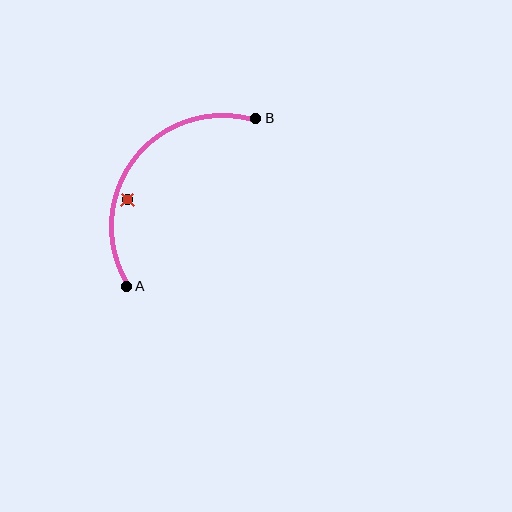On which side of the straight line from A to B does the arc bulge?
The arc bulges above and to the left of the straight line connecting A and B.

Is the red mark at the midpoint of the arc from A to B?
No — the red mark does not lie on the arc at all. It sits slightly inside the curve.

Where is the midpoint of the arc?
The arc midpoint is the point on the curve farthest from the straight line joining A and B. It sits above and to the left of that line.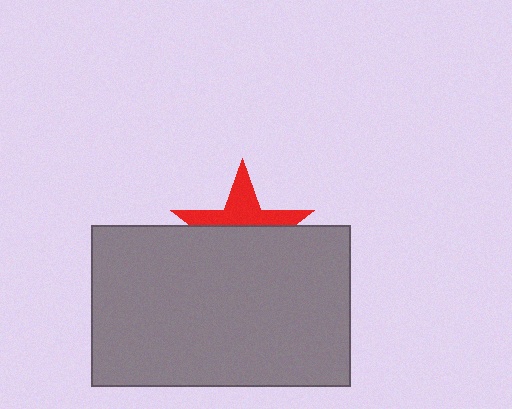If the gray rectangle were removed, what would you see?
You would see the complete red star.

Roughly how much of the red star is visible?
A small part of it is visible (roughly 43%).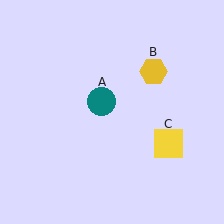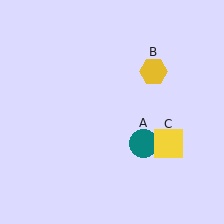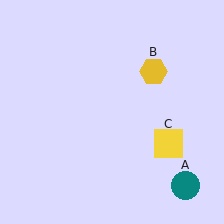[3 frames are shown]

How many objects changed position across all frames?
1 object changed position: teal circle (object A).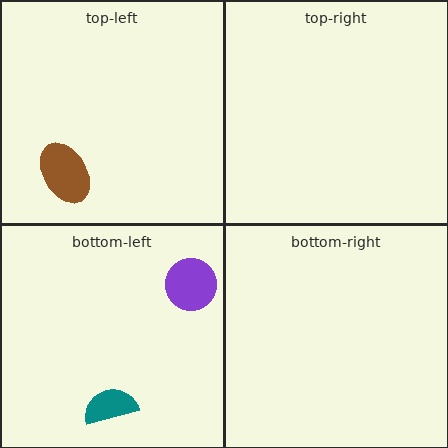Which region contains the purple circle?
The bottom-left region.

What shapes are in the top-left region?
The brown ellipse.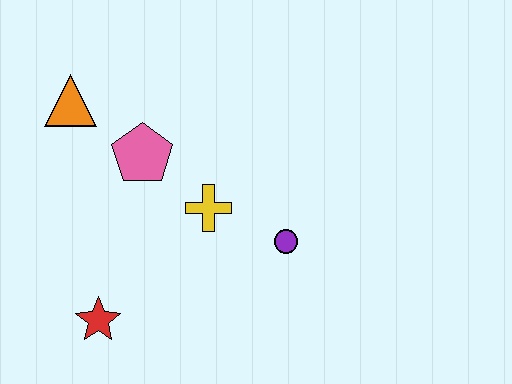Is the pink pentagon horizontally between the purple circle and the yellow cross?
No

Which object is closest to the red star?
The yellow cross is closest to the red star.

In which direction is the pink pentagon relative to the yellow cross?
The pink pentagon is to the left of the yellow cross.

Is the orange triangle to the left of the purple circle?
Yes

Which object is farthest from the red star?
The orange triangle is farthest from the red star.